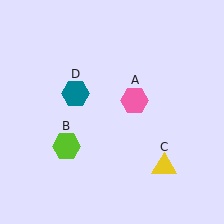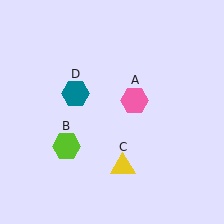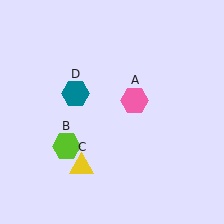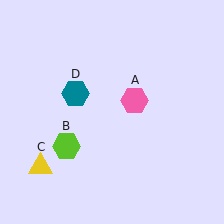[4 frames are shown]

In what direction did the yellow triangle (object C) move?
The yellow triangle (object C) moved left.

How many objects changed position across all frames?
1 object changed position: yellow triangle (object C).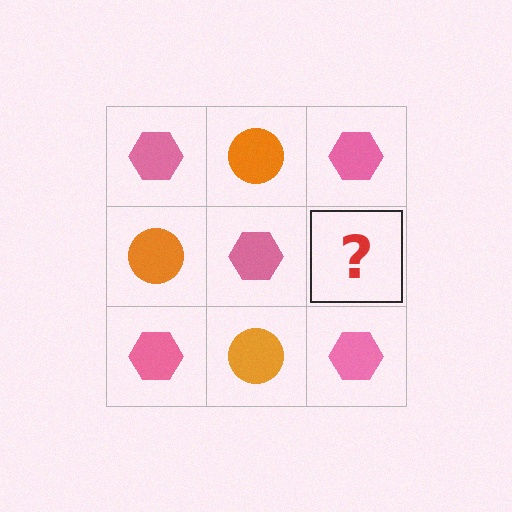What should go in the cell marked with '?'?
The missing cell should contain an orange circle.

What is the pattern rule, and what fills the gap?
The rule is that it alternates pink hexagon and orange circle in a checkerboard pattern. The gap should be filled with an orange circle.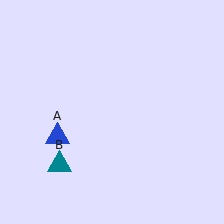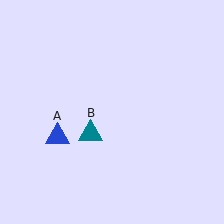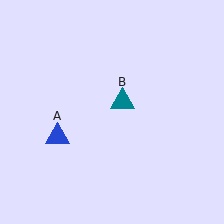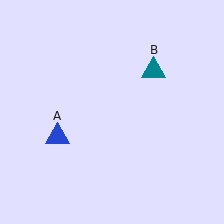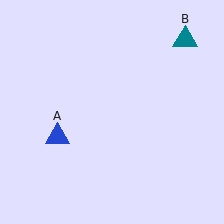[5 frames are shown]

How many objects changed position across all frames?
1 object changed position: teal triangle (object B).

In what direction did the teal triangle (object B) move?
The teal triangle (object B) moved up and to the right.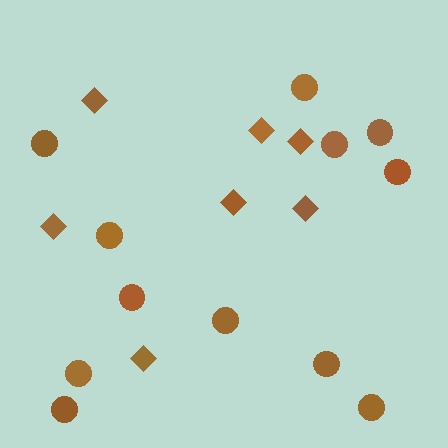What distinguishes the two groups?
There are 2 groups: one group of circles (12) and one group of diamonds (7).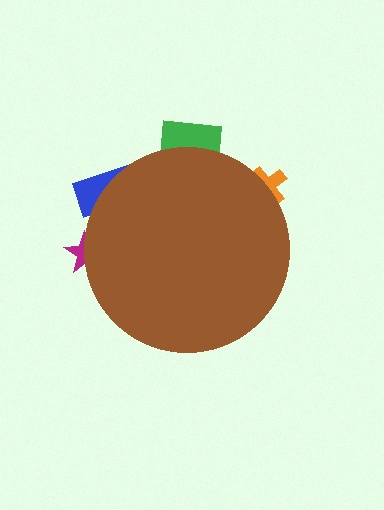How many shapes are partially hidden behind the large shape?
5 shapes are partially hidden.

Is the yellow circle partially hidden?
Yes, the yellow circle is partially hidden behind the brown circle.